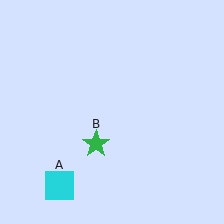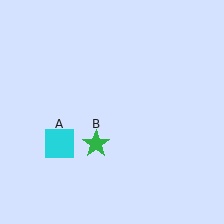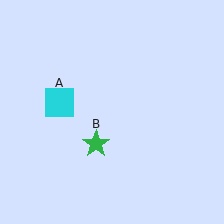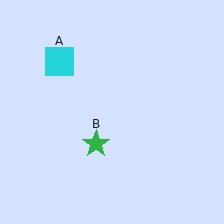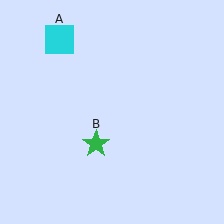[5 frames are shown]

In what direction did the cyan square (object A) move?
The cyan square (object A) moved up.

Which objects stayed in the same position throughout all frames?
Green star (object B) remained stationary.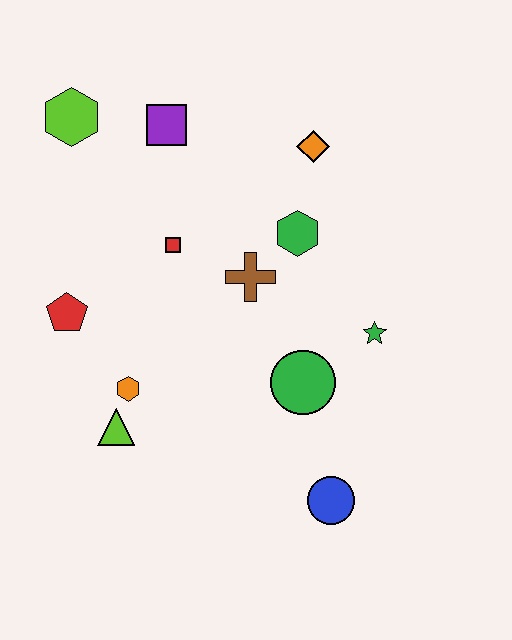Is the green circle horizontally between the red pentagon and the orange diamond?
Yes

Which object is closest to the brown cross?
The green hexagon is closest to the brown cross.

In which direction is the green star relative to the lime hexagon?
The green star is to the right of the lime hexagon.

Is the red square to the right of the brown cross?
No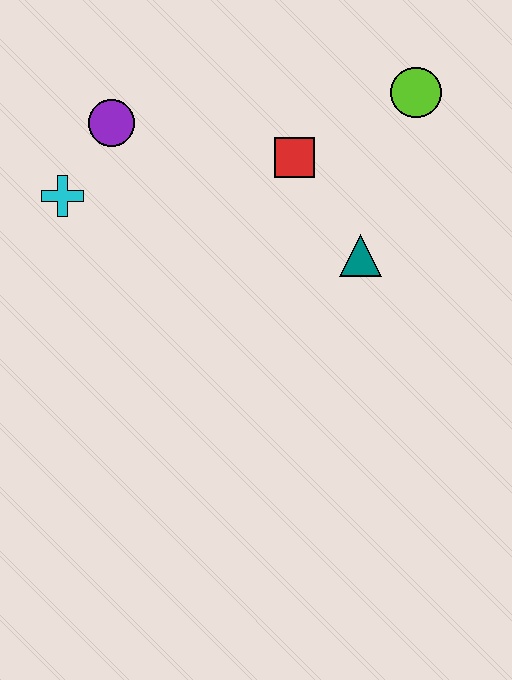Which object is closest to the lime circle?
The red square is closest to the lime circle.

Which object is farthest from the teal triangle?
The cyan cross is farthest from the teal triangle.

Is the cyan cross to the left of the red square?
Yes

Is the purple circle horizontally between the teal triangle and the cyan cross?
Yes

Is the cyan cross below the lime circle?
Yes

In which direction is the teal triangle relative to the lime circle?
The teal triangle is below the lime circle.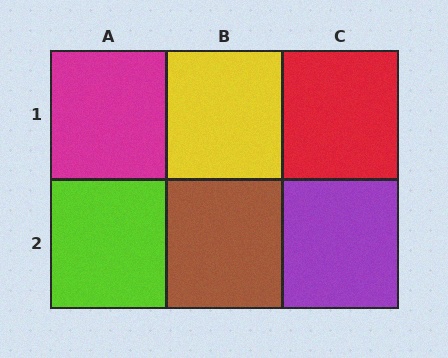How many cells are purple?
1 cell is purple.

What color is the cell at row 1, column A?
Magenta.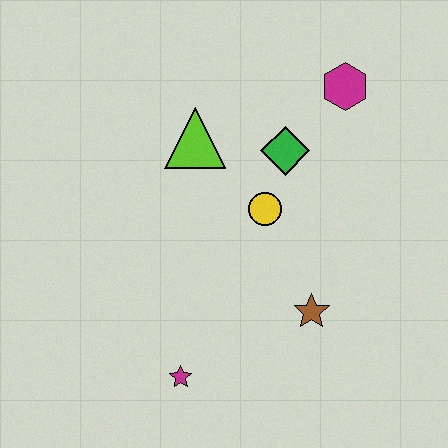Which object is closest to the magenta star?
The brown star is closest to the magenta star.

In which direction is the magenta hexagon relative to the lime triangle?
The magenta hexagon is to the right of the lime triangle.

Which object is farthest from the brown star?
The magenta hexagon is farthest from the brown star.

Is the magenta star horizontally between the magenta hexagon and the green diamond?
No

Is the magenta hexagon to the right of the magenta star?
Yes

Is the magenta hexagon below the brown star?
No